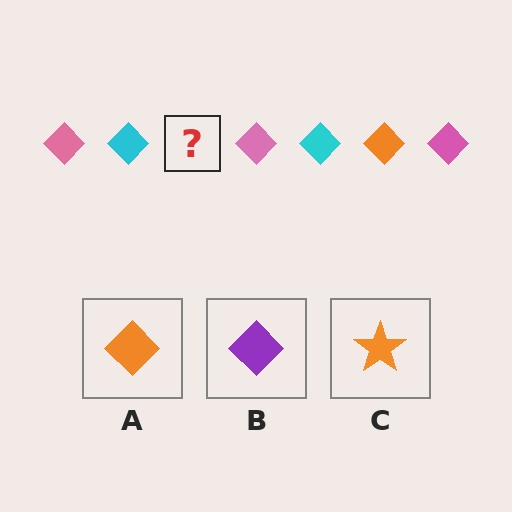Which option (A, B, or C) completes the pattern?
A.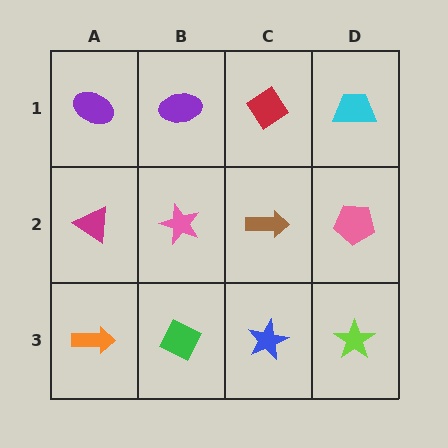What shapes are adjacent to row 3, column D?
A pink pentagon (row 2, column D), a blue star (row 3, column C).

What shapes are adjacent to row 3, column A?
A magenta triangle (row 2, column A), a green diamond (row 3, column B).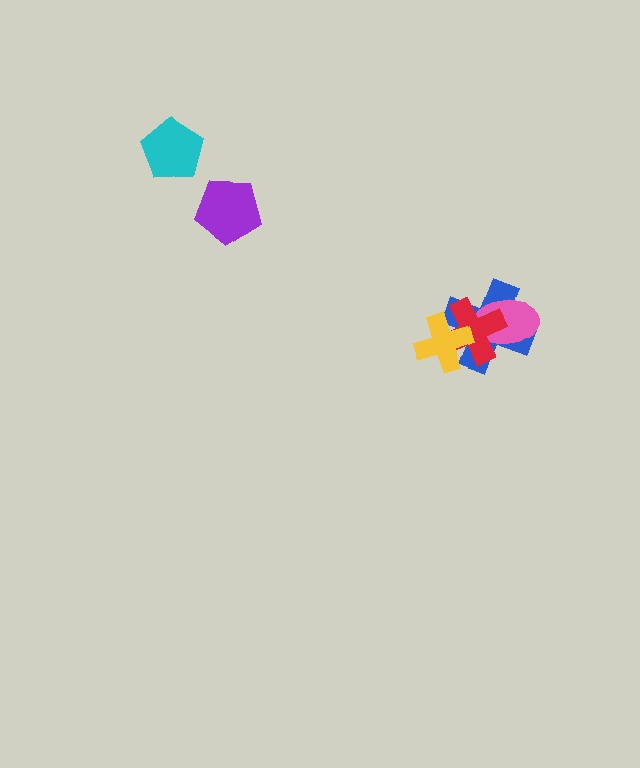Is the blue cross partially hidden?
Yes, it is partially covered by another shape.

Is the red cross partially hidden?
Yes, it is partially covered by another shape.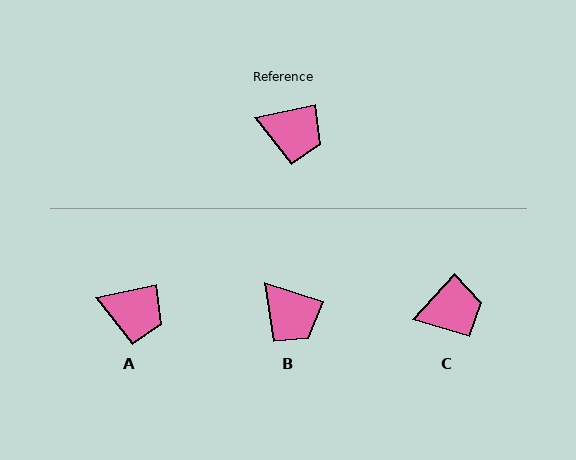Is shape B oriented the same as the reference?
No, it is off by about 30 degrees.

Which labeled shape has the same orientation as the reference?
A.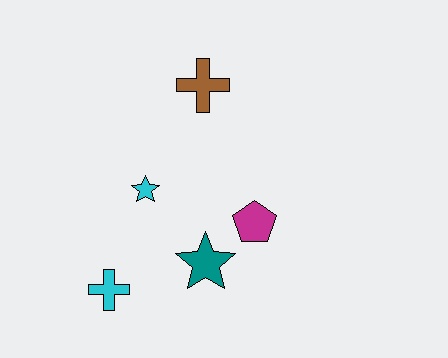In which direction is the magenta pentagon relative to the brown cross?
The magenta pentagon is below the brown cross.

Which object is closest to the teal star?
The magenta pentagon is closest to the teal star.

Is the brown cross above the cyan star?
Yes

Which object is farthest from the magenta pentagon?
The cyan cross is farthest from the magenta pentagon.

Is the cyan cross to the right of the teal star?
No